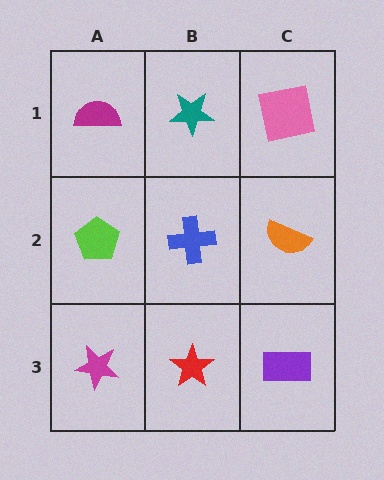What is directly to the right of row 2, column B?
An orange semicircle.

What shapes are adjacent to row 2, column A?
A magenta semicircle (row 1, column A), a magenta star (row 3, column A), a blue cross (row 2, column B).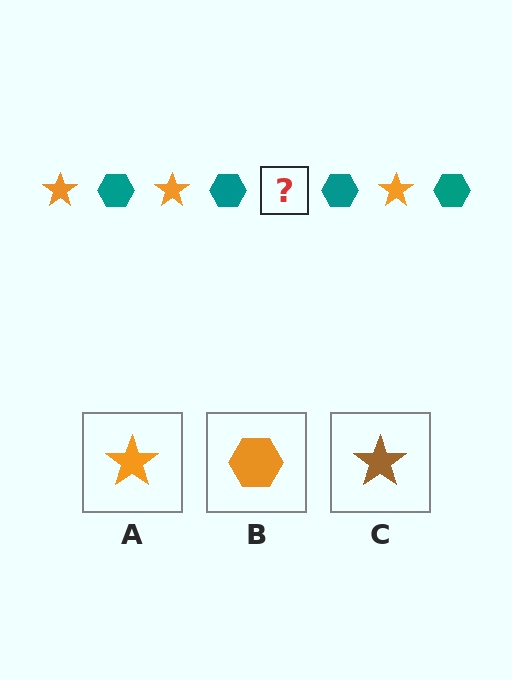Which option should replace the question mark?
Option A.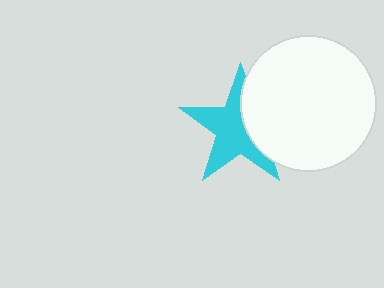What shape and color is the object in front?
The object in front is a white circle.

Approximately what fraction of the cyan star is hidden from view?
Roughly 35% of the cyan star is hidden behind the white circle.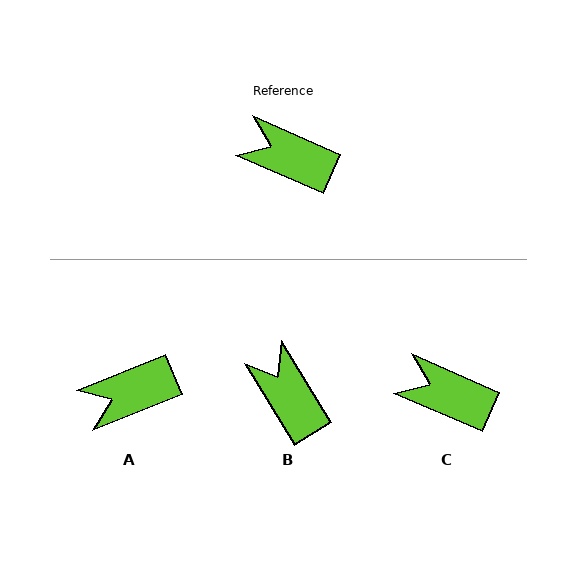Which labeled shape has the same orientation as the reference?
C.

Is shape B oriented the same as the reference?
No, it is off by about 35 degrees.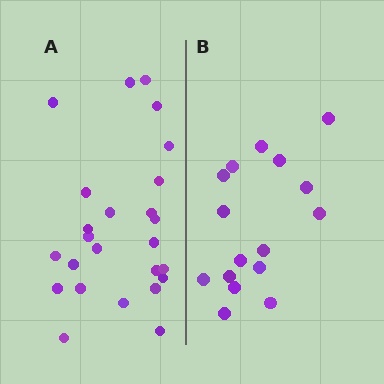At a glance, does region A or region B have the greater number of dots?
Region A (the left region) has more dots.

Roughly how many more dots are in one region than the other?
Region A has roughly 8 or so more dots than region B.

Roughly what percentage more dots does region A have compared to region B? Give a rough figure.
About 55% more.